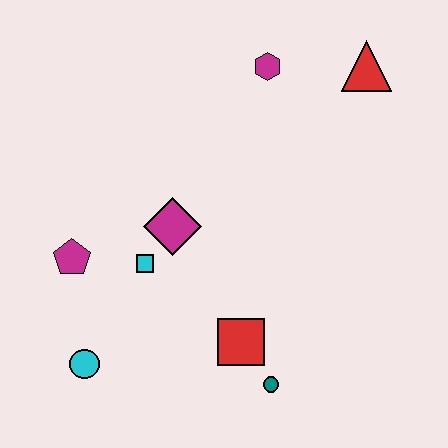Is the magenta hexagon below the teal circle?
No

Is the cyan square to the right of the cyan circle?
Yes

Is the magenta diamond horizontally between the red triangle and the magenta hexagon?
No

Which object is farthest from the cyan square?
The red triangle is farthest from the cyan square.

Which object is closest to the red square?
The teal circle is closest to the red square.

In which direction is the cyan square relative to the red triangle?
The cyan square is to the left of the red triangle.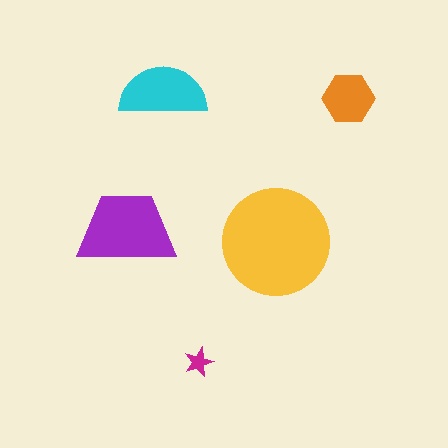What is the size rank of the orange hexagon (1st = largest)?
4th.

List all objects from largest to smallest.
The yellow circle, the purple trapezoid, the cyan semicircle, the orange hexagon, the magenta star.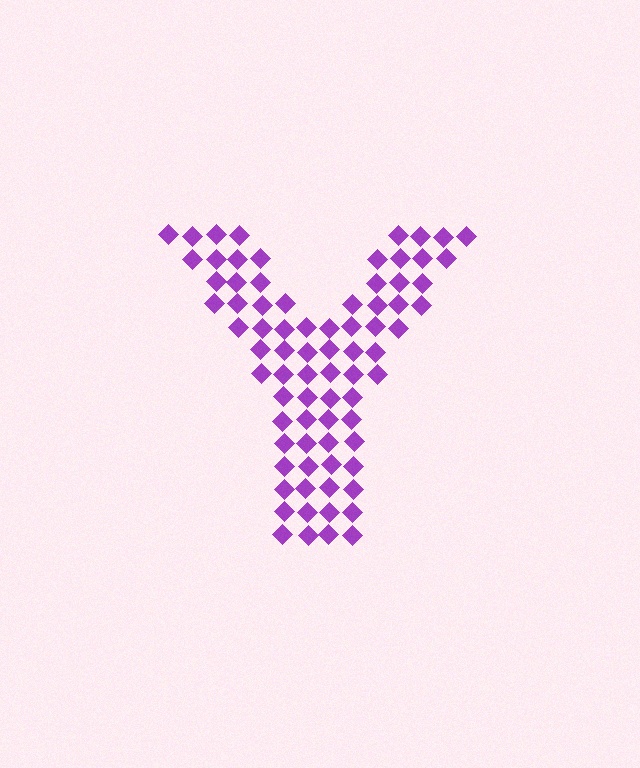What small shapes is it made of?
It is made of small diamonds.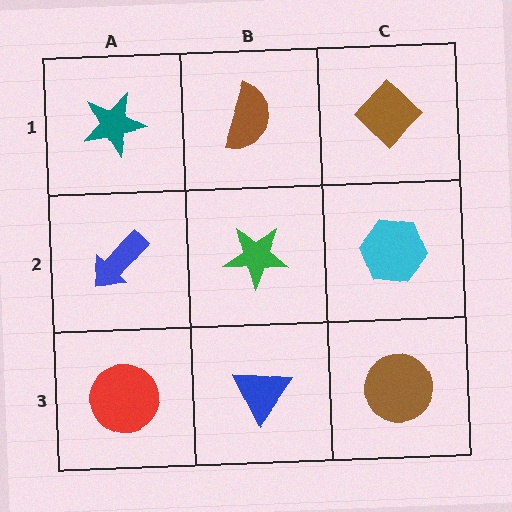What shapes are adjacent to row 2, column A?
A teal star (row 1, column A), a red circle (row 3, column A), a green star (row 2, column B).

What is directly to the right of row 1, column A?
A brown semicircle.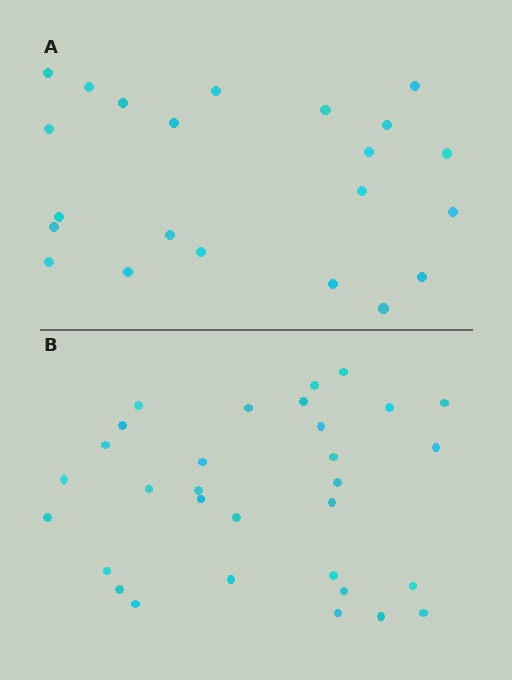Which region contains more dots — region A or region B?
Region B (the bottom region) has more dots.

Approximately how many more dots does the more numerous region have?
Region B has roughly 8 or so more dots than region A.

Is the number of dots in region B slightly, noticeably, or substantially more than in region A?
Region B has noticeably more, but not dramatically so. The ratio is roughly 1.4 to 1.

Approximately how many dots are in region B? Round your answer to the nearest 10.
About 30 dots. (The exact count is 31, which rounds to 30.)